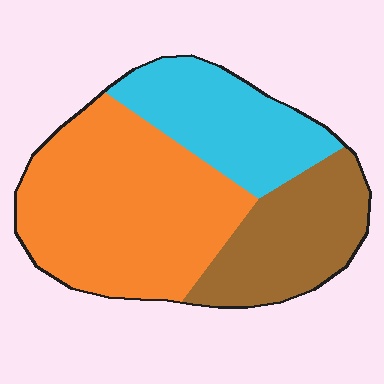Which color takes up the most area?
Orange, at roughly 50%.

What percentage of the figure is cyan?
Cyan takes up about one quarter (1/4) of the figure.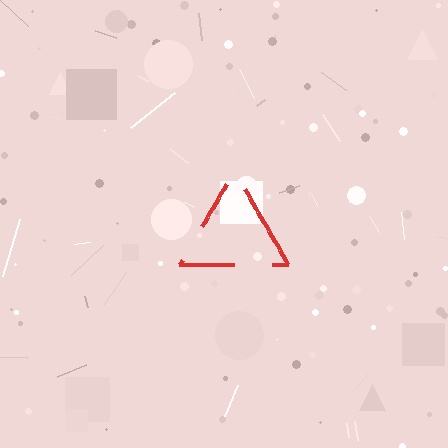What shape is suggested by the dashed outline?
The dashed outline suggests a triangle.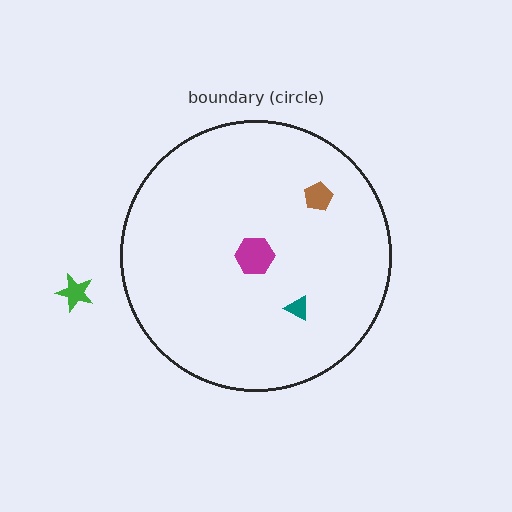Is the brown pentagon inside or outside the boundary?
Inside.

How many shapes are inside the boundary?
3 inside, 1 outside.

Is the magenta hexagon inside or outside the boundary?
Inside.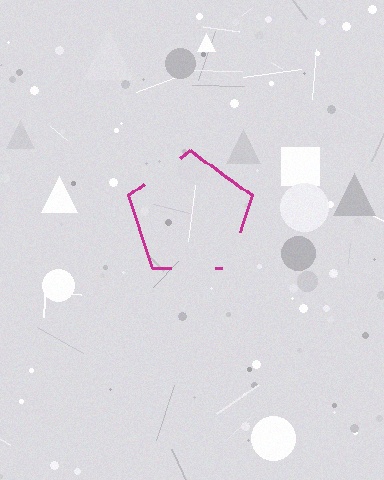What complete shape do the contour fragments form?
The contour fragments form a pentagon.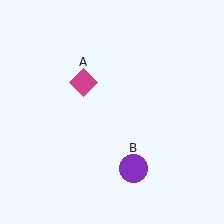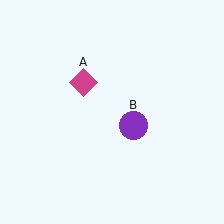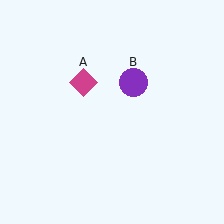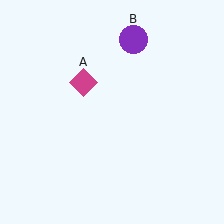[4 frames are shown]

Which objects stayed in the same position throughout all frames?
Magenta diamond (object A) remained stationary.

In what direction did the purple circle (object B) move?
The purple circle (object B) moved up.